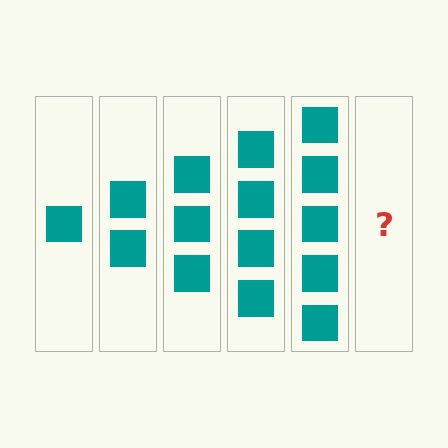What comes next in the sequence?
The next element should be 6 squares.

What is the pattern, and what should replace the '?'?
The pattern is that each step adds one more square. The '?' should be 6 squares.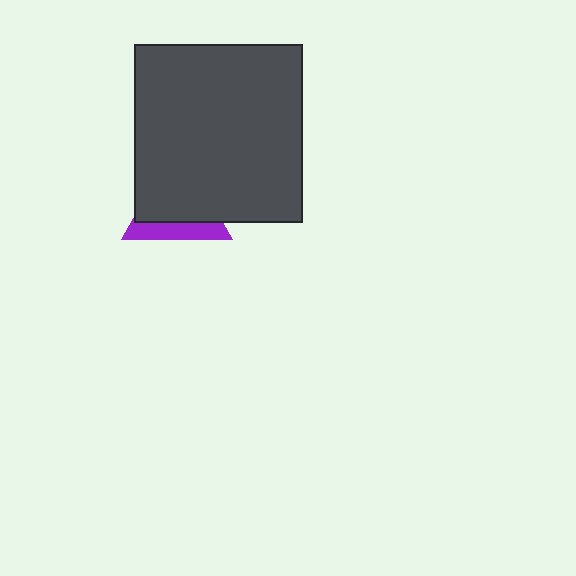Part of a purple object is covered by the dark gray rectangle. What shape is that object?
It is a triangle.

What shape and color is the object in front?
The object in front is a dark gray rectangle.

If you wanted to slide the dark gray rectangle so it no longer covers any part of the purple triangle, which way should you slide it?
Slide it up — that is the most direct way to separate the two shapes.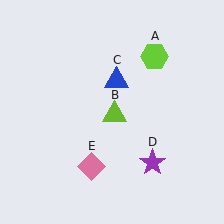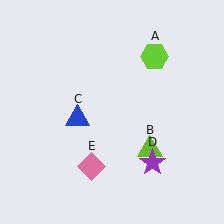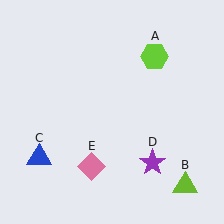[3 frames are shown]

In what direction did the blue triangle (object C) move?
The blue triangle (object C) moved down and to the left.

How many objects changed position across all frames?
2 objects changed position: lime triangle (object B), blue triangle (object C).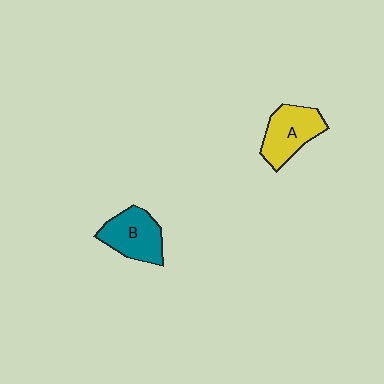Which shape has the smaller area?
Shape B (teal).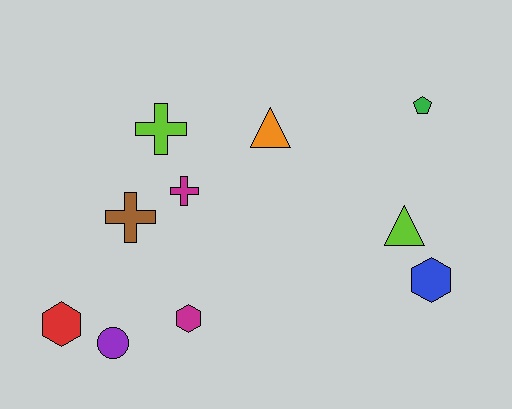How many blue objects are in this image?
There is 1 blue object.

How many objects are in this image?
There are 10 objects.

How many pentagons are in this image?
There is 1 pentagon.